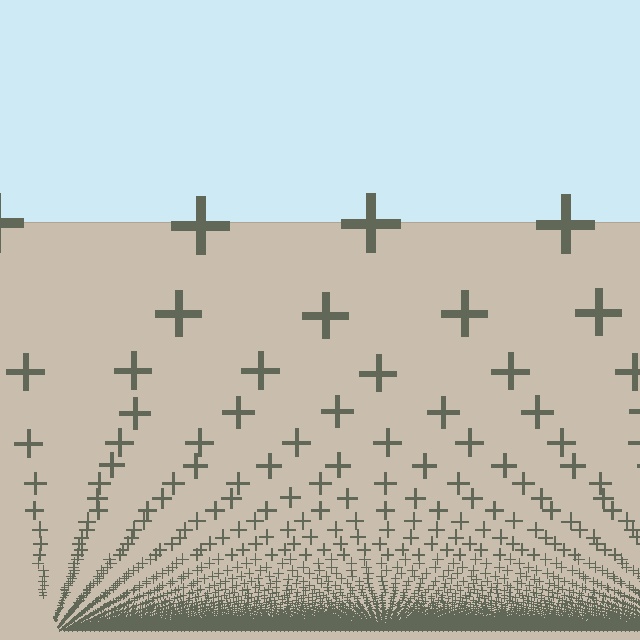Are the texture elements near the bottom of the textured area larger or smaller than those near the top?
Smaller. The gradient is inverted — elements near the bottom are smaller and denser.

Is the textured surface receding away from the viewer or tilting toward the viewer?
The surface appears to tilt toward the viewer. Texture elements get larger and sparser toward the top.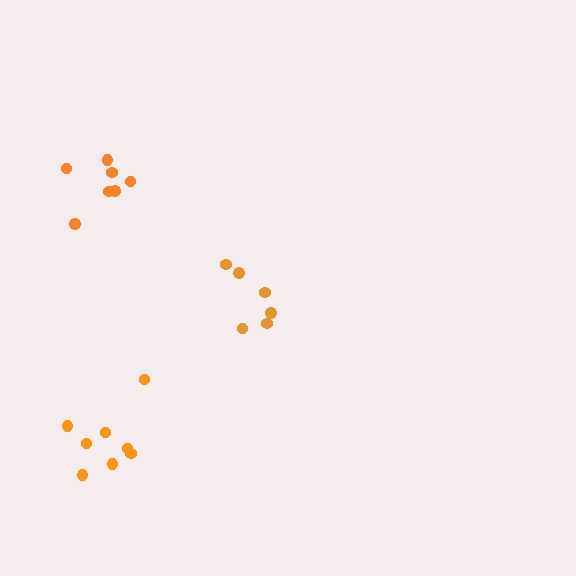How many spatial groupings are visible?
There are 3 spatial groupings.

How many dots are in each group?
Group 1: 6 dots, Group 2: 7 dots, Group 3: 8 dots (21 total).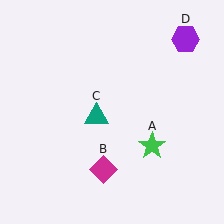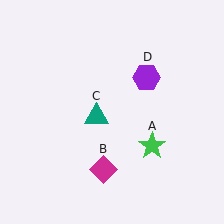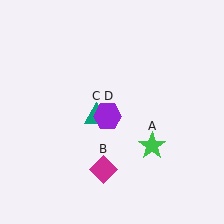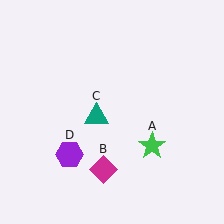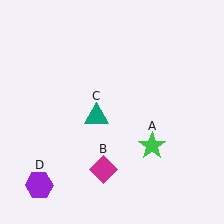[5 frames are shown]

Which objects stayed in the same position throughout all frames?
Green star (object A) and magenta diamond (object B) and teal triangle (object C) remained stationary.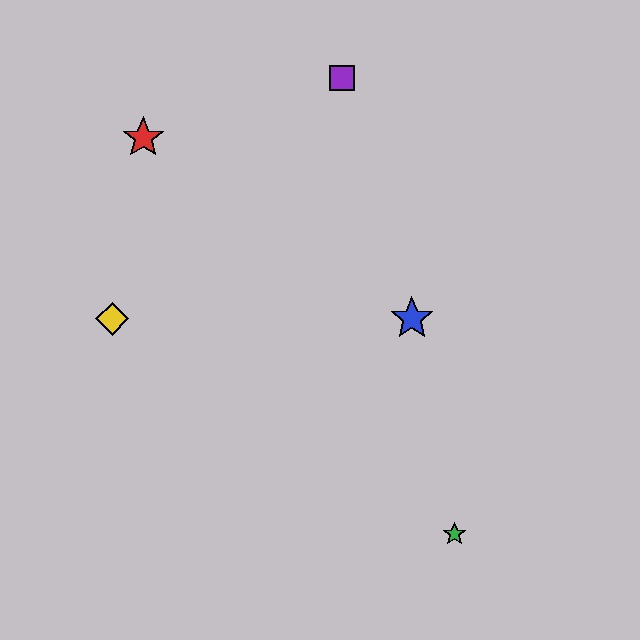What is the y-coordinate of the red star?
The red star is at y≈138.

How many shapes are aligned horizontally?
2 shapes (the blue star, the yellow diamond) are aligned horizontally.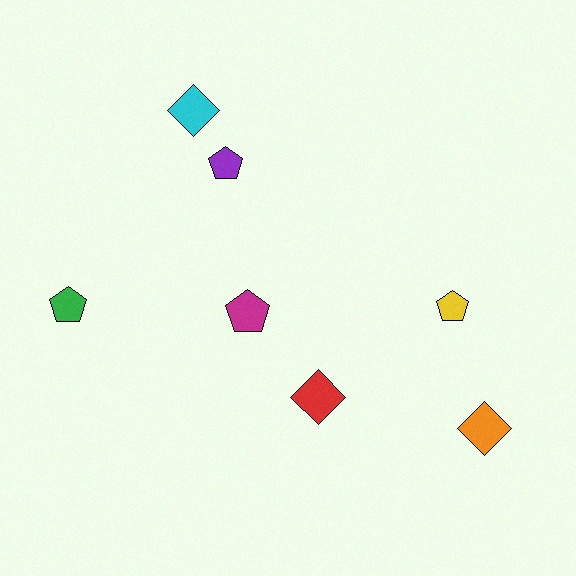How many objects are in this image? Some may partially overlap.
There are 7 objects.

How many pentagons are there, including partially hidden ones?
There are 4 pentagons.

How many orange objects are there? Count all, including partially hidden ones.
There is 1 orange object.